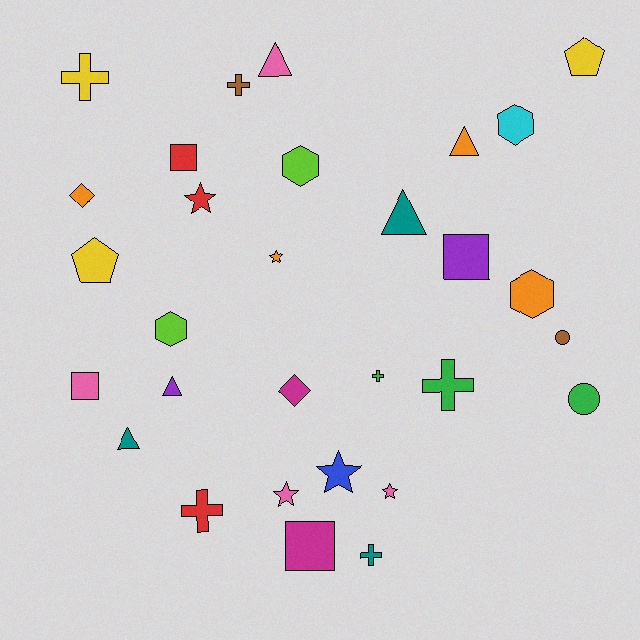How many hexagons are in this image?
There are 4 hexagons.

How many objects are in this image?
There are 30 objects.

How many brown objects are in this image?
There are 2 brown objects.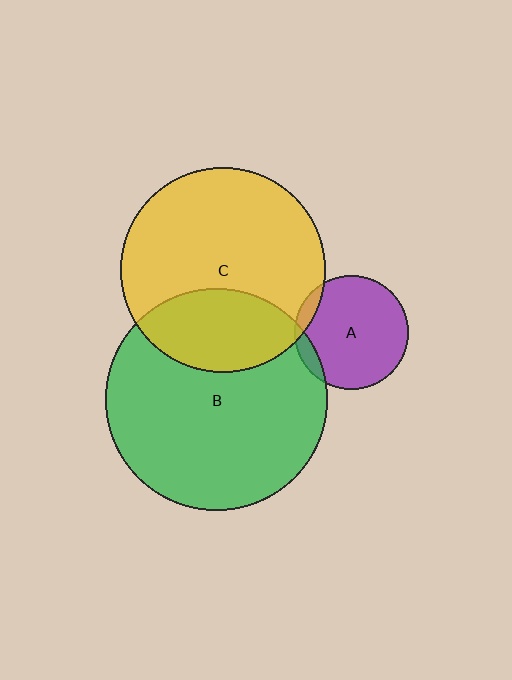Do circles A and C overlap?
Yes.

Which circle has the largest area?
Circle B (green).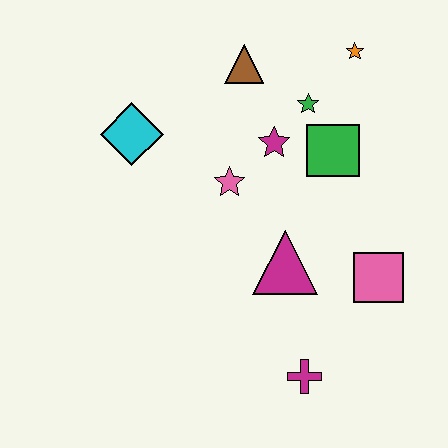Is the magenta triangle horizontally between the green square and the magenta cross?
No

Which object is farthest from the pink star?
The magenta cross is farthest from the pink star.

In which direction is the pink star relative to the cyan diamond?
The pink star is to the right of the cyan diamond.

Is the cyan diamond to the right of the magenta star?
No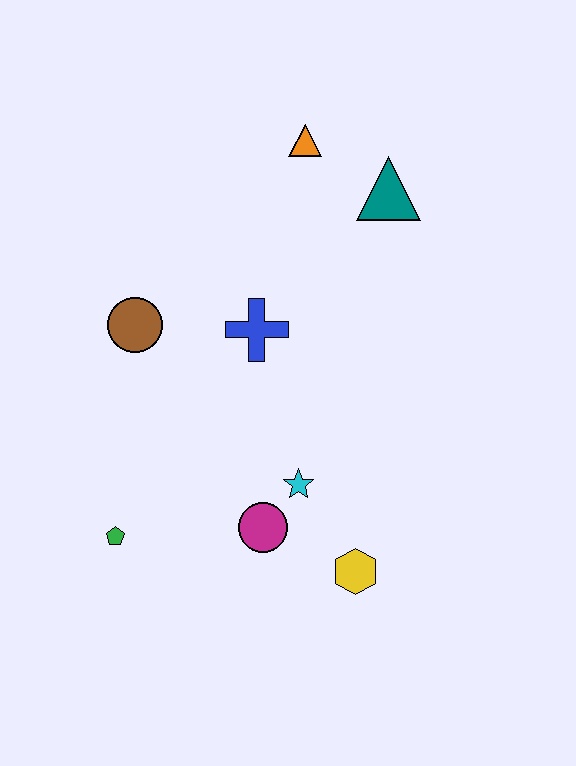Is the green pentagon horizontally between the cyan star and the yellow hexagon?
No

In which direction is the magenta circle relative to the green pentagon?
The magenta circle is to the right of the green pentagon.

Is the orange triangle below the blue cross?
No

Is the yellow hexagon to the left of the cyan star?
No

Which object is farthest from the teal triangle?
The green pentagon is farthest from the teal triangle.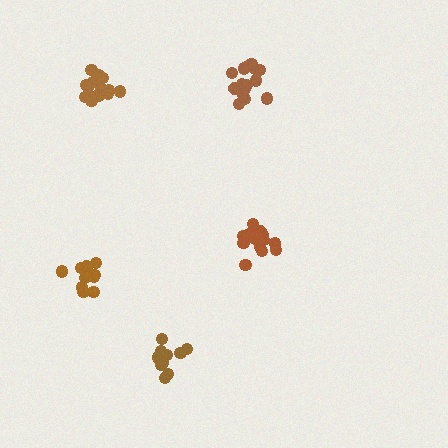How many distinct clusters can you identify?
There are 5 distinct clusters.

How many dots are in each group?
Group 1: 15 dots, Group 2: 16 dots, Group 3: 11 dots, Group 4: 11 dots, Group 5: 16 dots (69 total).